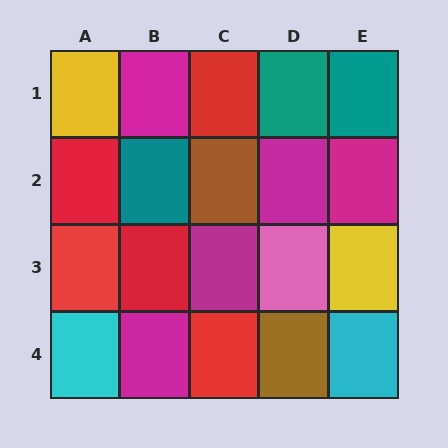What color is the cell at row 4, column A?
Cyan.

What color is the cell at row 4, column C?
Red.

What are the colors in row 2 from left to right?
Red, teal, brown, magenta, magenta.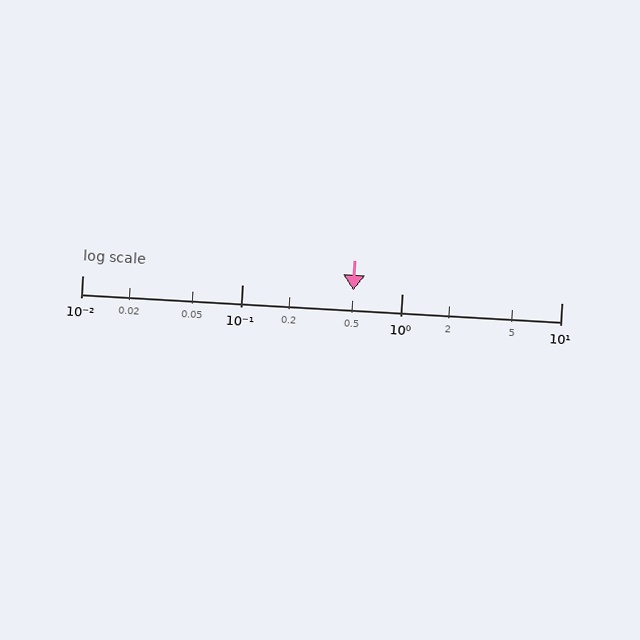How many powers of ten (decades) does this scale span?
The scale spans 3 decades, from 0.01 to 10.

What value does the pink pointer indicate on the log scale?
The pointer indicates approximately 0.5.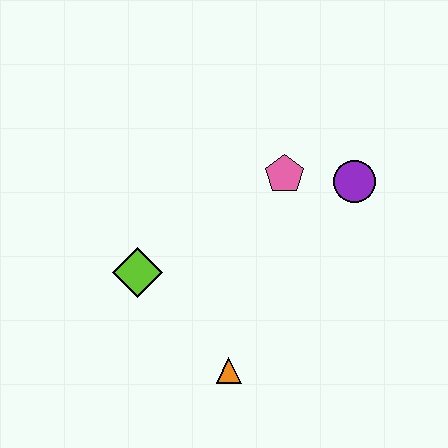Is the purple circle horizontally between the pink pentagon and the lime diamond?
No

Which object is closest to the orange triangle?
The lime diamond is closest to the orange triangle.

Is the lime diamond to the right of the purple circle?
No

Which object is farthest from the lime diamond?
The purple circle is farthest from the lime diamond.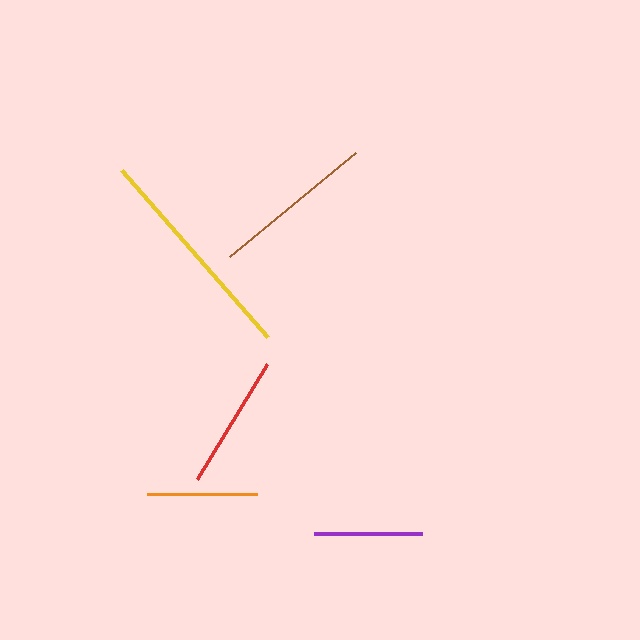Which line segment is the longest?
The yellow line is the longest at approximately 222 pixels.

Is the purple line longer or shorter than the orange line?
The orange line is longer than the purple line.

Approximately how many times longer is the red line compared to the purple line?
The red line is approximately 1.2 times the length of the purple line.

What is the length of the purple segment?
The purple segment is approximately 109 pixels long.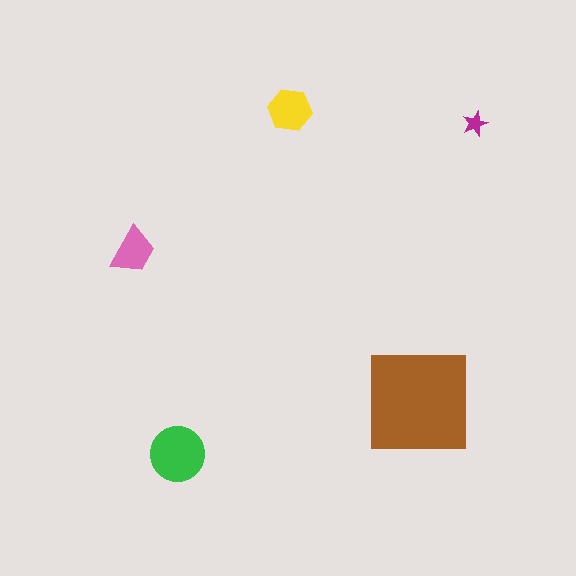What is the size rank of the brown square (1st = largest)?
1st.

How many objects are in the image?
There are 5 objects in the image.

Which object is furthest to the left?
The pink trapezoid is leftmost.